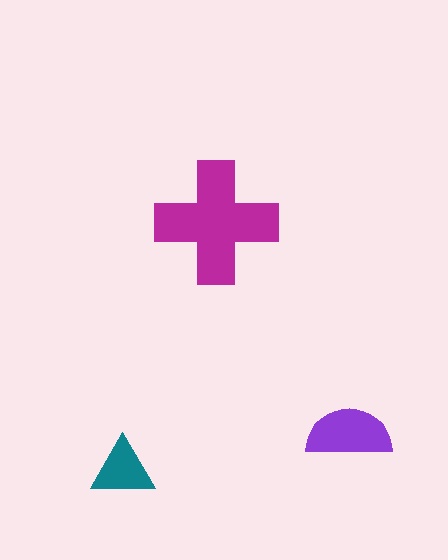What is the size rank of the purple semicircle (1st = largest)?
2nd.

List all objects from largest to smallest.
The magenta cross, the purple semicircle, the teal triangle.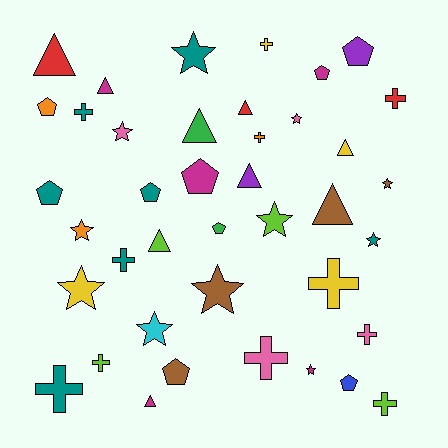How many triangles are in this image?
There are 9 triangles.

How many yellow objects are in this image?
There are 4 yellow objects.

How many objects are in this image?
There are 40 objects.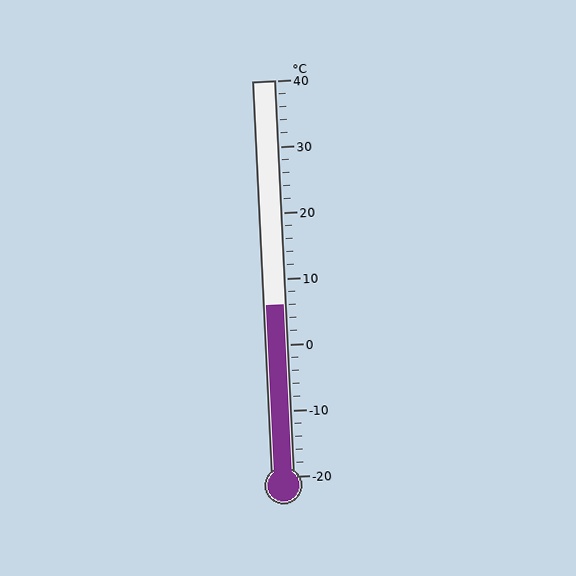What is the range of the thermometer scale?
The thermometer scale ranges from -20°C to 40°C.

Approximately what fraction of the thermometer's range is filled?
The thermometer is filled to approximately 45% of its range.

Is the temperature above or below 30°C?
The temperature is below 30°C.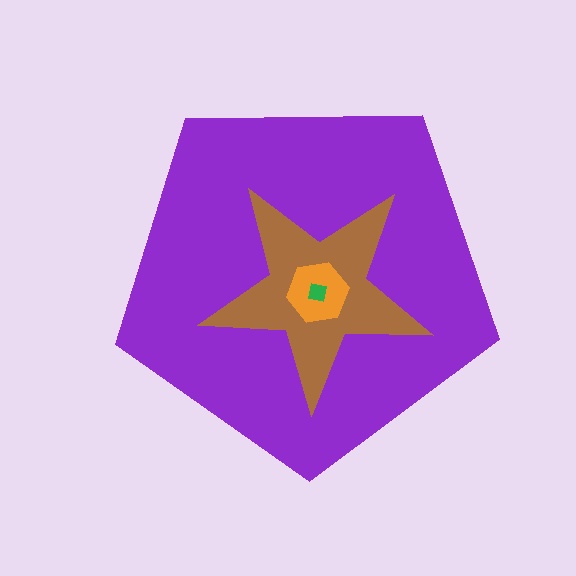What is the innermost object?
The green square.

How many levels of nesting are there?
4.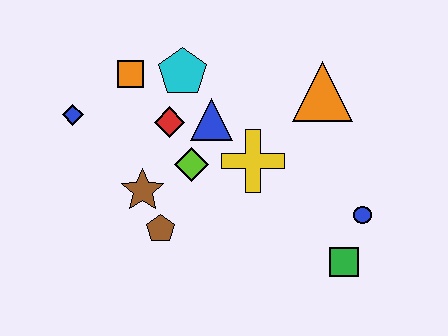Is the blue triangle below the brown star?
No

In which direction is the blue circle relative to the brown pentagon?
The blue circle is to the right of the brown pentagon.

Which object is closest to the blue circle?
The green square is closest to the blue circle.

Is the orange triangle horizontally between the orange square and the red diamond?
No